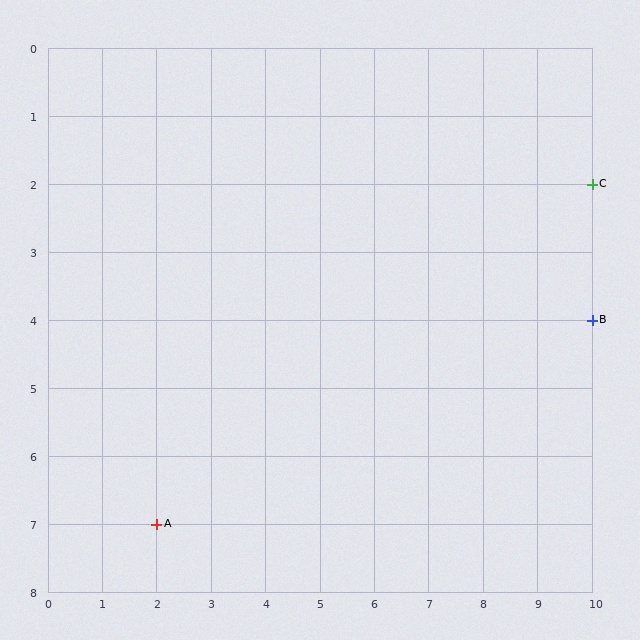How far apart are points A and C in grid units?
Points A and C are 8 columns and 5 rows apart (about 9.4 grid units diagonally).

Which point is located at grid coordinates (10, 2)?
Point C is at (10, 2).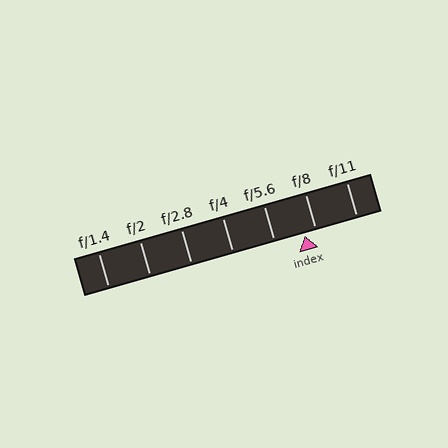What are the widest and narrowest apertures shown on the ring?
The widest aperture shown is f/1.4 and the narrowest is f/11.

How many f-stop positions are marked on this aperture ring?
There are 7 f-stop positions marked.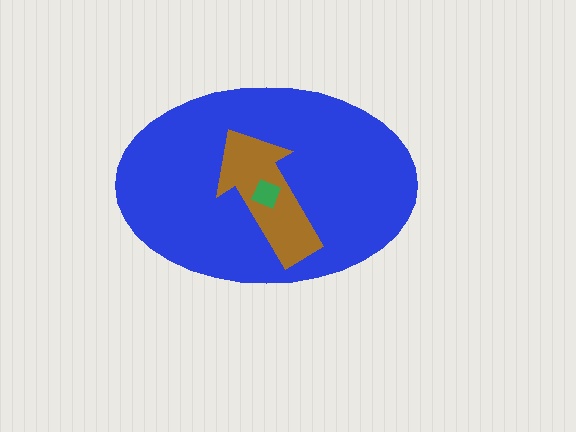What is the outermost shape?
The blue ellipse.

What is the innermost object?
The green diamond.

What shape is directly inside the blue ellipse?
The brown arrow.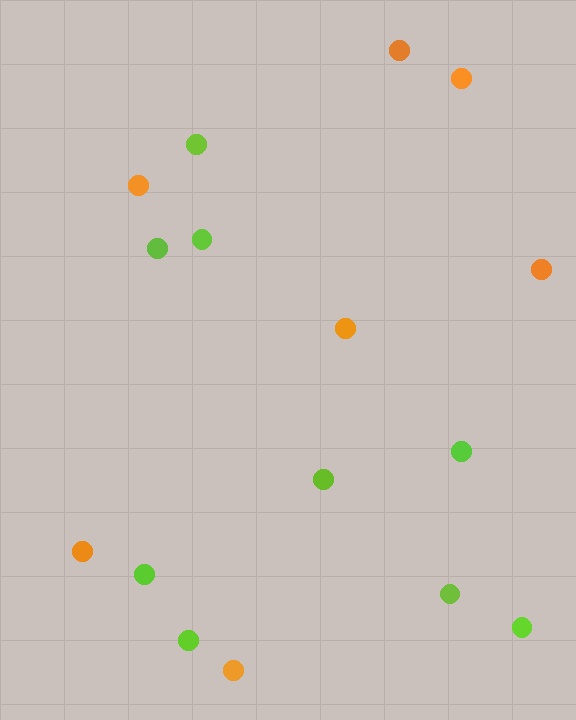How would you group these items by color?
There are 2 groups: one group of orange circles (7) and one group of lime circles (9).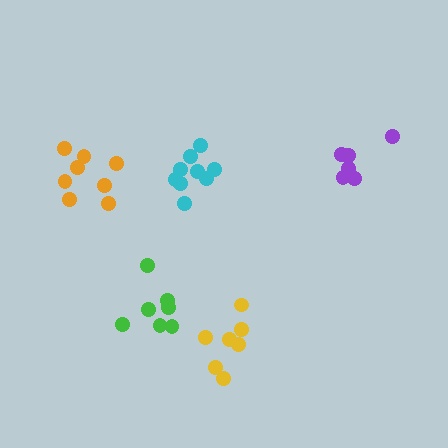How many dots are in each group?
Group 1: 8 dots, Group 2: 10 dots, Group 3: 6 dots, Group 4: 7 dots, Group 5: 7 dots (38 total).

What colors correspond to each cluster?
The clusters are colored: orange, cyan, purple, green, yellow.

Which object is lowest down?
The yellow cluster is bottommost.